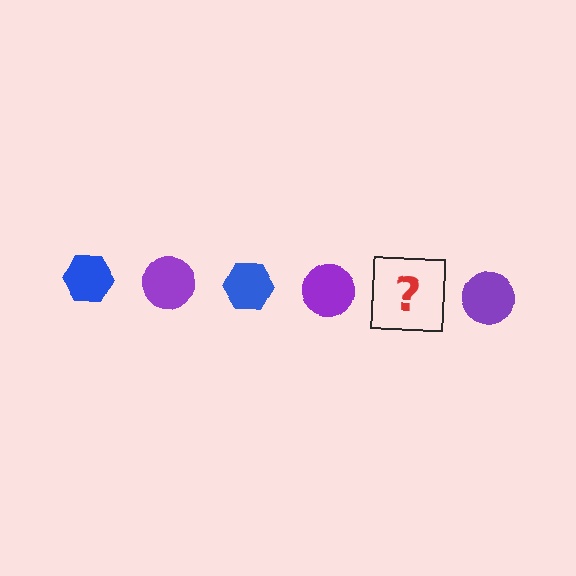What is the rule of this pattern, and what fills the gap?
The rule is that the pattern alternates between blue hexagon and purple circle. The gap should be filled with a blue hexagon.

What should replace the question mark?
The question mark should be replaced with a blue hexagon.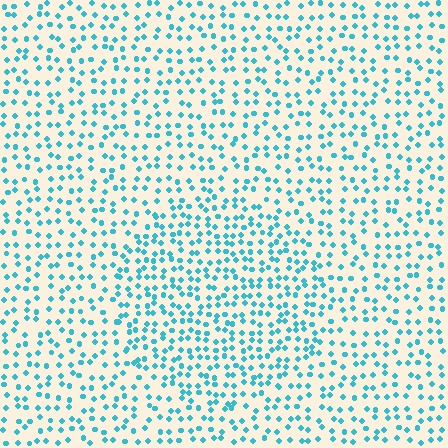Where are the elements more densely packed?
The elements are more densely packed inside the circle boundary.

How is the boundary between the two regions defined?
The boundary is defined by a change in element density (approximately 1.5x ratio). All elements are the same color, size, and shape.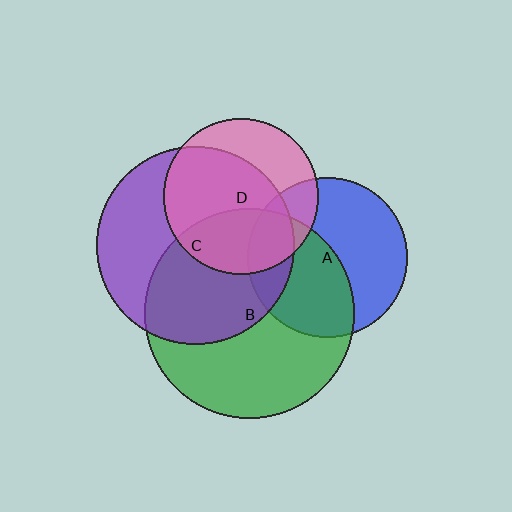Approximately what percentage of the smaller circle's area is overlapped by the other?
Approximately 50%.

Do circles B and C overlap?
Yes.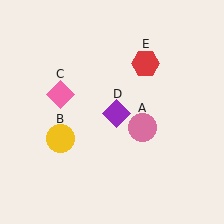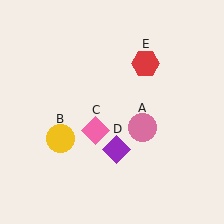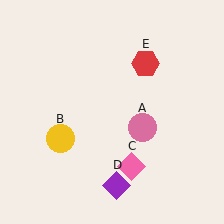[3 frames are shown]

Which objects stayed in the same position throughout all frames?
Pink circle (object A) and yellow circle (object B) and red hexagon (object E) remained stationary.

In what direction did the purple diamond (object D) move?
The purple diamond (object D) moved down.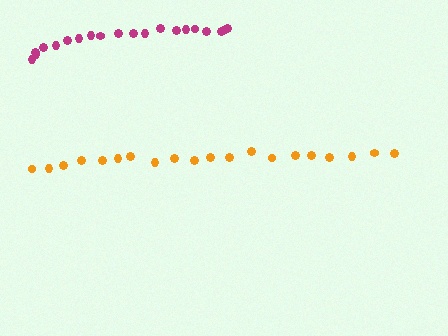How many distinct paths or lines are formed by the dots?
There are 2 distinct paths.